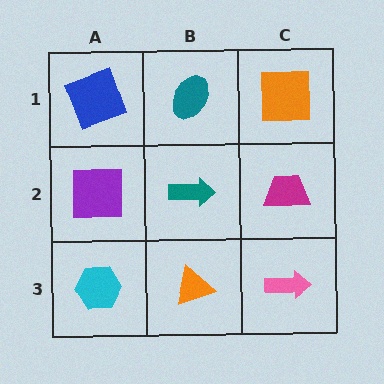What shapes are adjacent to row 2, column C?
An orange square (row 1, column C), a pink arrow (row 3, column C), a teal arrow (row 2, column B).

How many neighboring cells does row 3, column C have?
2.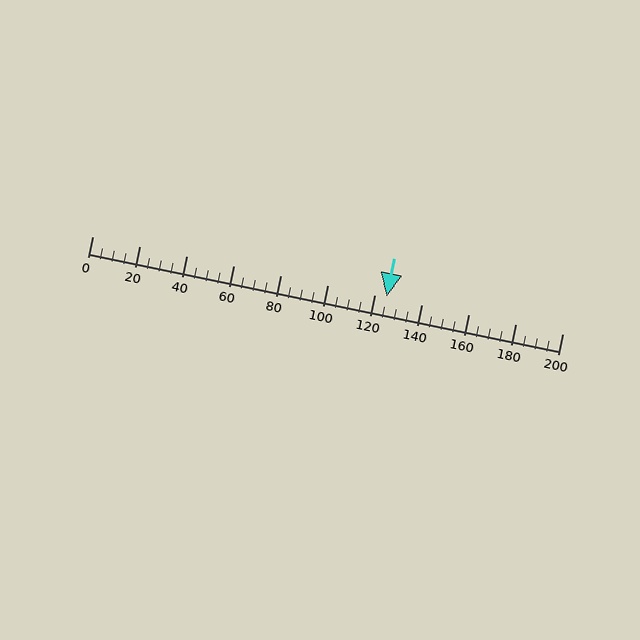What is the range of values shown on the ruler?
The ruler shows values from 0 to 200.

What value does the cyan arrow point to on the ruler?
The cyan arrow points to approximately 125.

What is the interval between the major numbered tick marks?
The major tick marks are spaced 20 units apart.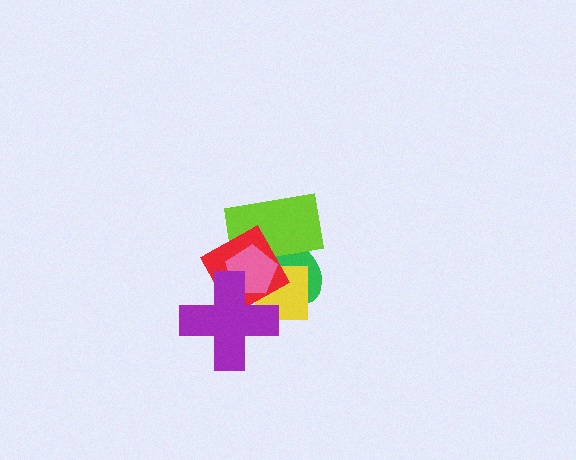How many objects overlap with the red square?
5 objects overlap with the red square.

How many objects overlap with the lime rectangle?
3 objects overlap with the lime rectangle.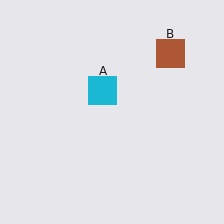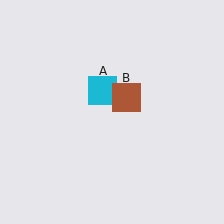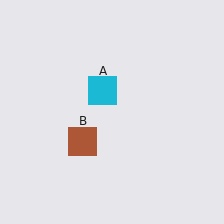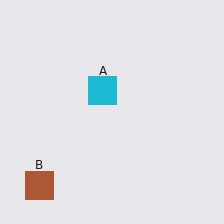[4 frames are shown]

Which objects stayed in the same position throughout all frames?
Cyan square (object A) remained stationary.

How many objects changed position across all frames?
1 object changed position: brown square (object B).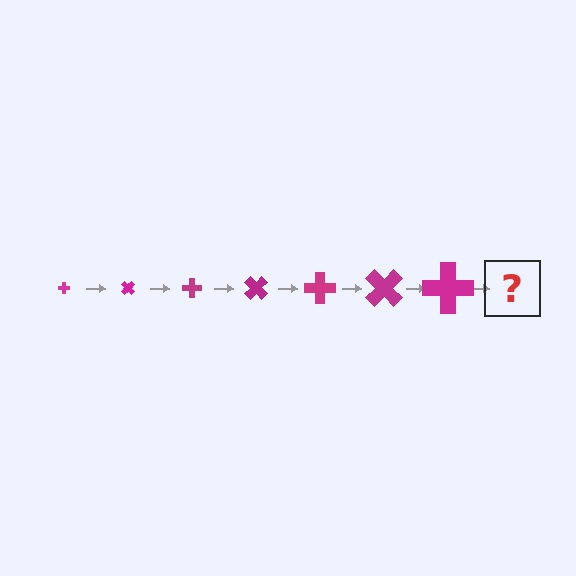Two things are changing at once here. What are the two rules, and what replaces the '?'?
The two rules are that the cross grows larger each step and it rotates 45 degrees each step. The '?' should be a cross, larger than the previous one and rotated 315 degrees from the start.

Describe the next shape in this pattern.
It should be a cross, larger than the previous one and rotated 315 degrees from the start.